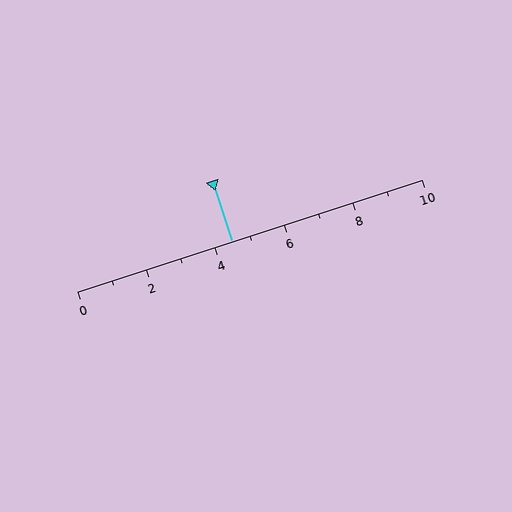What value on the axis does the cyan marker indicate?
The marker indicates approximately 4.5.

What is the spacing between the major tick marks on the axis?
The major ticks are spaced 2 apart.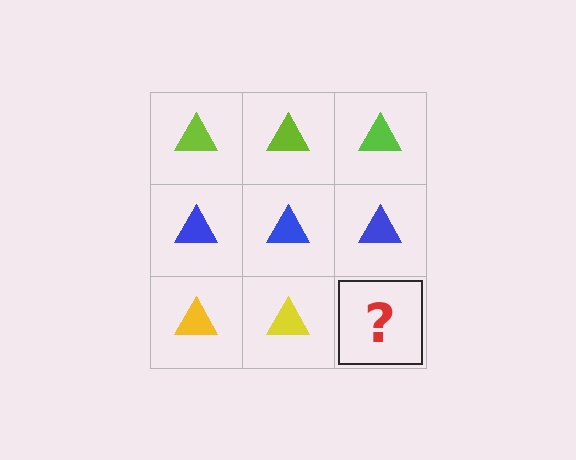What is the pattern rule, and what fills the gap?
The rule is that each row has a consistent color. The gap should be filled with a yellow triangle.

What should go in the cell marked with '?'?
The missing cell should contain a yellow triangle.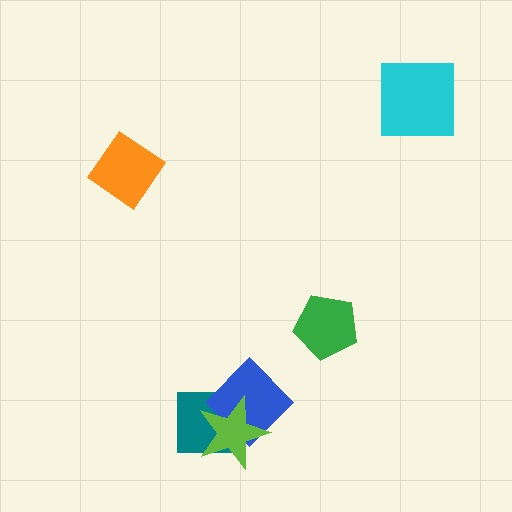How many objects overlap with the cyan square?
0 objects overlap with the cyan square.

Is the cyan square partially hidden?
No, no other shape covers it.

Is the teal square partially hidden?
Yes, it is partially covered by another shape.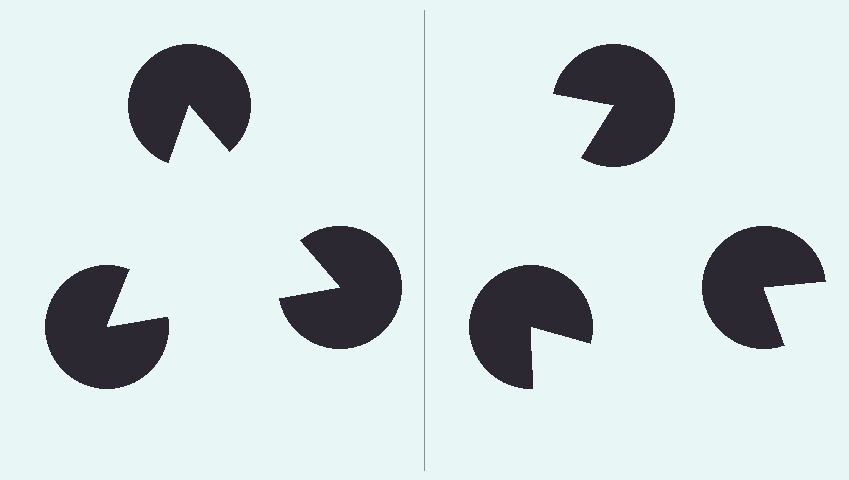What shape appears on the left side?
An illusory triangle.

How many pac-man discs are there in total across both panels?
6 — 3 on each side.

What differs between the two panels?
The pac-man discs are positioned identically on both sides; only the wedge orientations differ. On the left they align to a triangle; on the right they are misaligned.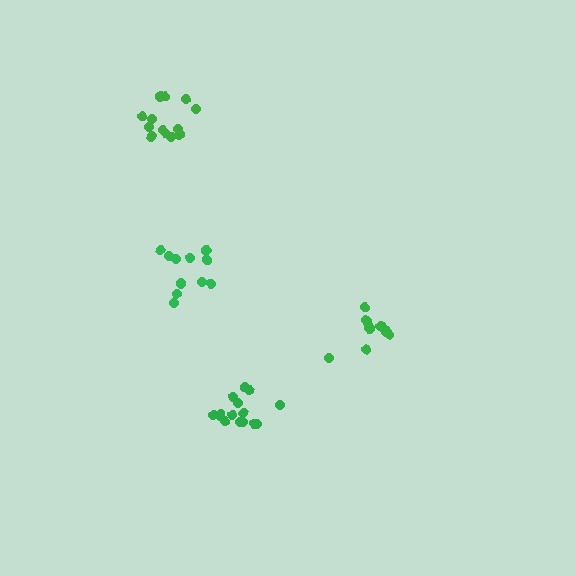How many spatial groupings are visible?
There are 4 spatial groupings.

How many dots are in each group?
Group 1: 15 dots, Group 2: 9 dots, Group 3: 12 dots, Group 4: 13 dots (49 total).